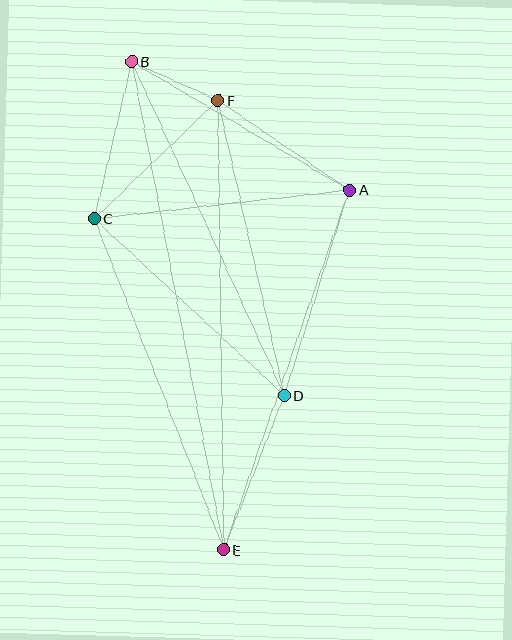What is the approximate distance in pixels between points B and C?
The distance between B and C is approximately 161 pixels.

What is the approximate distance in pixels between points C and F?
The distance between C and F is approximately 171 pixels.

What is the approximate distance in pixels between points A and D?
The distance between A and D is approximately 216 pixels.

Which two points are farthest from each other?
Points B and E are farthest from each other.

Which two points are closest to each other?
Points B and F are closest to each other.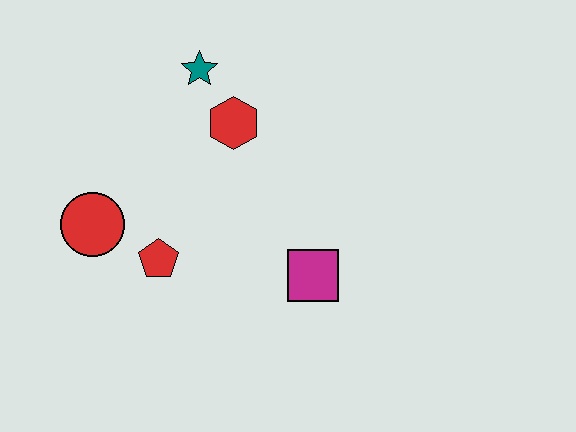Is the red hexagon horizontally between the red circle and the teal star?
No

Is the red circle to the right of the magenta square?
No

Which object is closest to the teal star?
The red hexagon is closest to the teal star.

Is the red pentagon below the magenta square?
No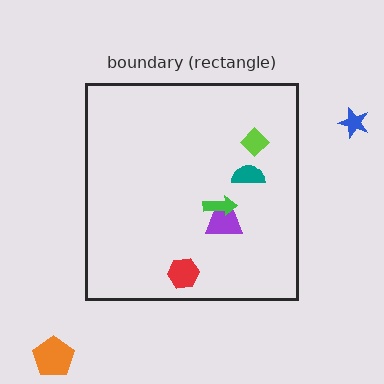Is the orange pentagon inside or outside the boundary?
Outside.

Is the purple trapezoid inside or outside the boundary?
Inside.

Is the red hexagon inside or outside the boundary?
Inside.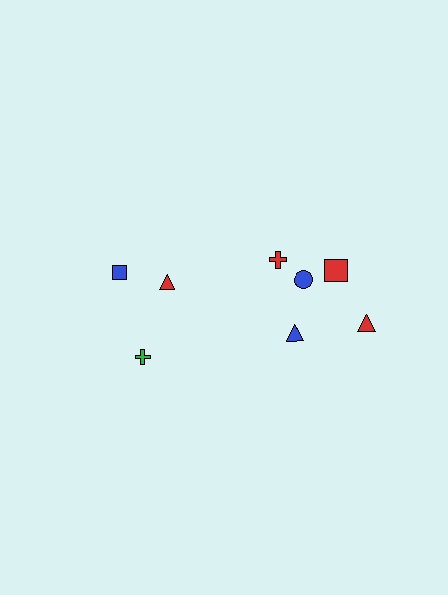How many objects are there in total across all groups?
There are 8 objects.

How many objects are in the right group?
There are 5 objects.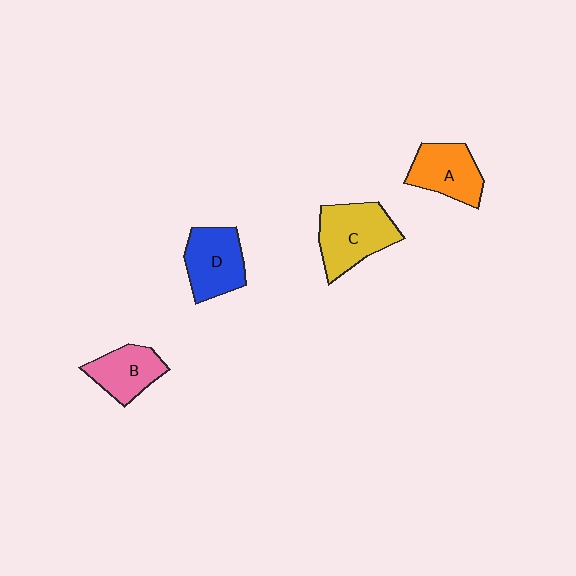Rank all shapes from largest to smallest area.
From largest to smallest: C (yellow), D (blue), A (orange), B (pink).